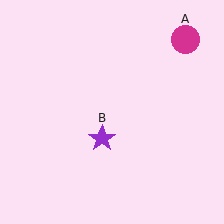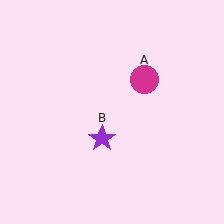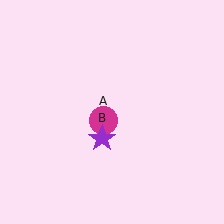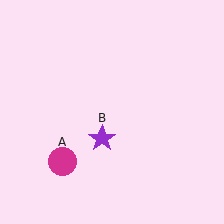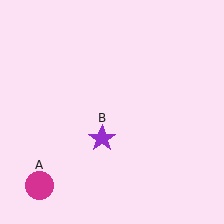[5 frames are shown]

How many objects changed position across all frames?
1 object changed position: magenta circle (object A).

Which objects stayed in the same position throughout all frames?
Purple star (object B) remained stationary.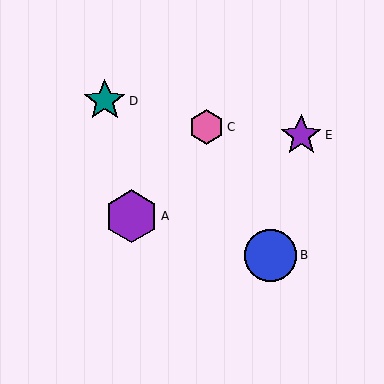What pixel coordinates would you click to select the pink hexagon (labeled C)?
Click at (206, 127) to select the pink hexagon C.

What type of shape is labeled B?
Shape B is a blue circle.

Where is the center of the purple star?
The center of the purple star is at (301, 135).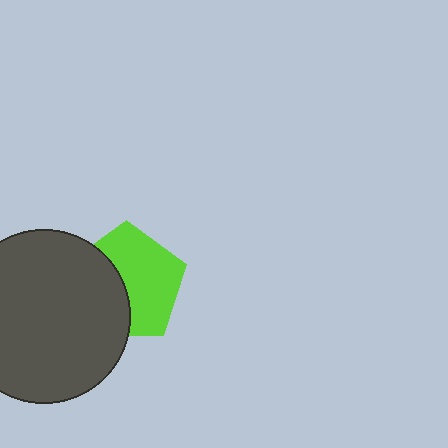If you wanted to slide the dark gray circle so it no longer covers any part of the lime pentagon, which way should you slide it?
Slide it left — that is the most direct way to separate the two shapes.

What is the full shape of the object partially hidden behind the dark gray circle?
The partially hidden object is a lime pentagon.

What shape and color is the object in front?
The object in front is a dark gray circle.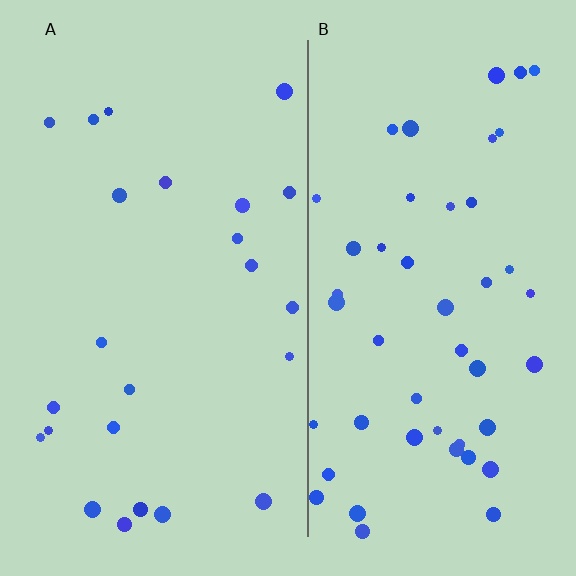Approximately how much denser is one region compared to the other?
Approximately 2.0× — region B over region A.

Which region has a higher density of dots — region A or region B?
B (the right).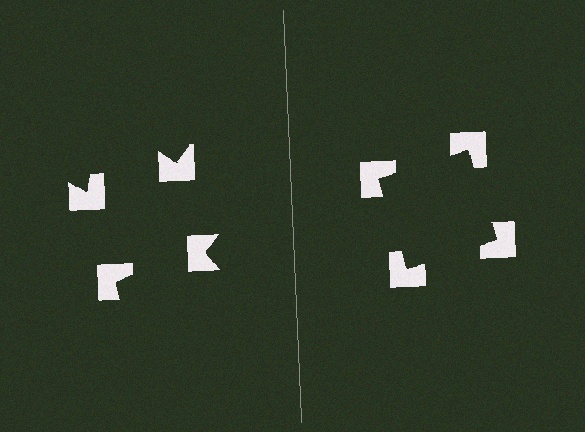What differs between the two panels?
The notched squares are positioned identically on both sides; only the wedge orientations differ. On the right they align to a square; on the left they are misaligned.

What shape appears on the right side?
An illusory square.